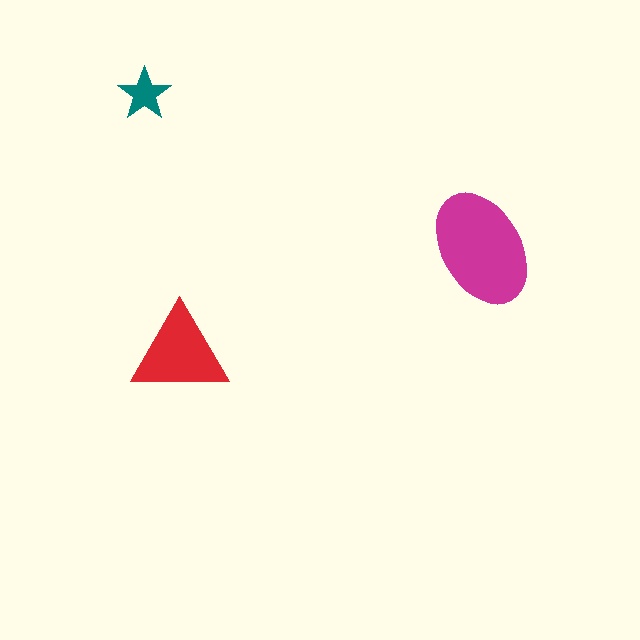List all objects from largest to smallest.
The magenta ellipse, the red triangle, the teal star.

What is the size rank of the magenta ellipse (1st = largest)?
1st.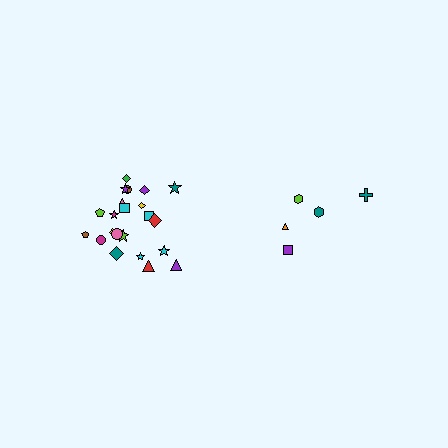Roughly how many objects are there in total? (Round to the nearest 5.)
Roughly 25 objects in total.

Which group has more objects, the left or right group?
The left group.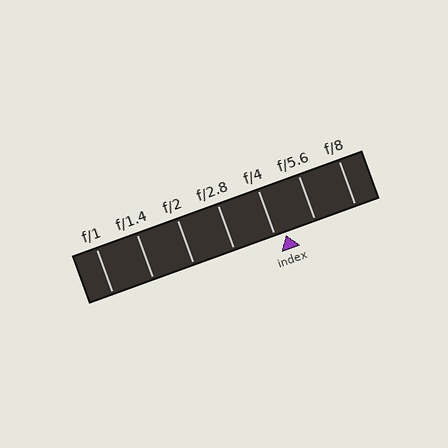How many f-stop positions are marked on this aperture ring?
There are 7 f-stop positions marked.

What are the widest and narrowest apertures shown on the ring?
The widest aperture shown is f/1 and the narrowest is f/8.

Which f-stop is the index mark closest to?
The index mark is closest to f/4.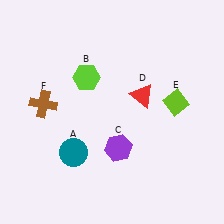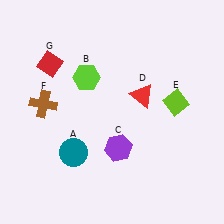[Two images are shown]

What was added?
A red diamond (G) was added in Image 2.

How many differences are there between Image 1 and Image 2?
There is 1 difference between the two images.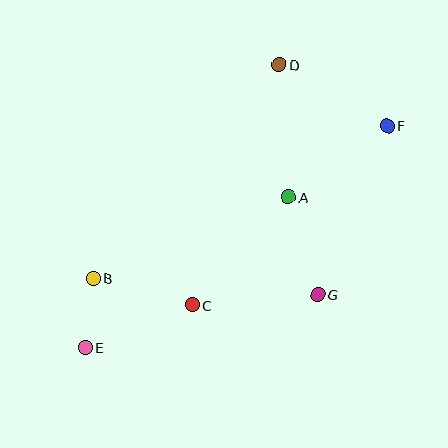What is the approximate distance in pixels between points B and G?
The distance between B and G is approximately 225 pixels.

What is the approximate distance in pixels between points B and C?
The distance between B and C is approximately 103 pixels.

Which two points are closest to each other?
Points B and E are closest to each other.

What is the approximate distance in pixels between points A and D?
The distance between A and D is approximately 132 pixels.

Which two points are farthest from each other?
Points E and F are farthest from each other.